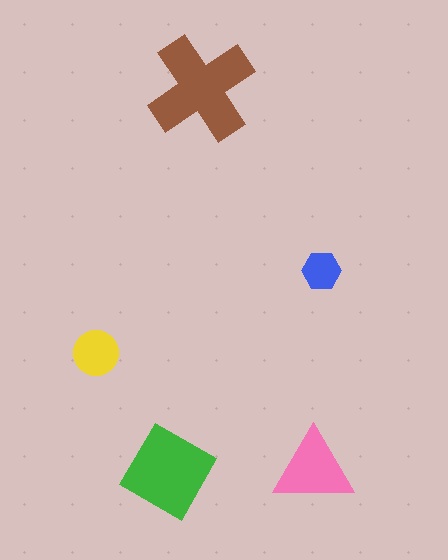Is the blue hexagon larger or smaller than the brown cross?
Smaller.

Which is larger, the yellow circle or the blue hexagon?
The yellow circle.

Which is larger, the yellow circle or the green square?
The green square.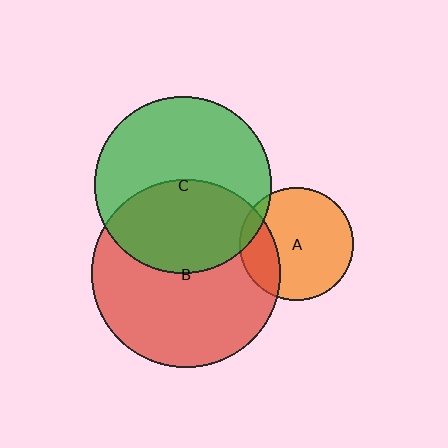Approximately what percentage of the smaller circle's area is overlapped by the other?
Approximately 45%.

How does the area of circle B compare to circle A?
Approximately 2.8 times.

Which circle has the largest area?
Circle B (red).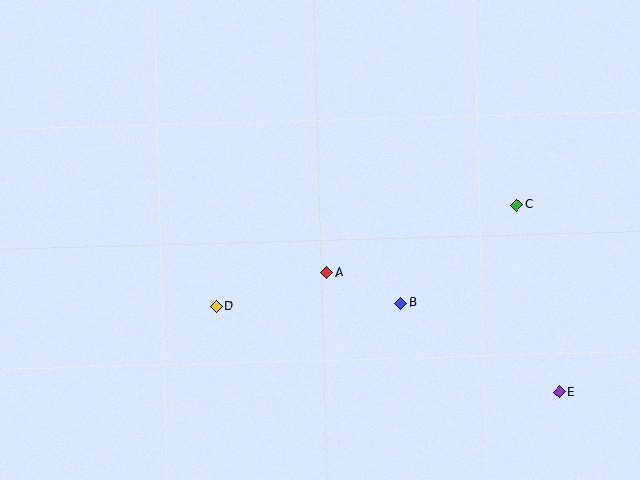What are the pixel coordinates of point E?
Point E is at (560, 392).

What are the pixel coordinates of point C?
Point C is at (517, 205).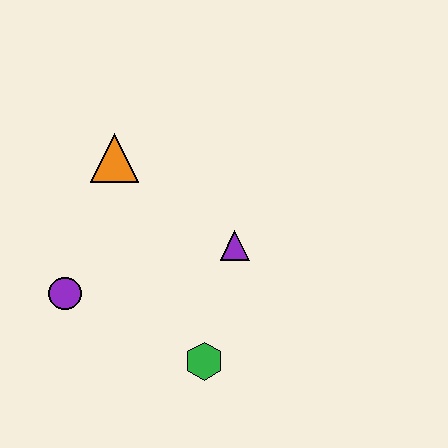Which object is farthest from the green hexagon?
The orange triangle is farthest from the green hexagon.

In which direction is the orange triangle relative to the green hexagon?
The orange triangle is above the green hexagon.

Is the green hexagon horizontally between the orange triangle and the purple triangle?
Yes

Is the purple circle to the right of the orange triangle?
No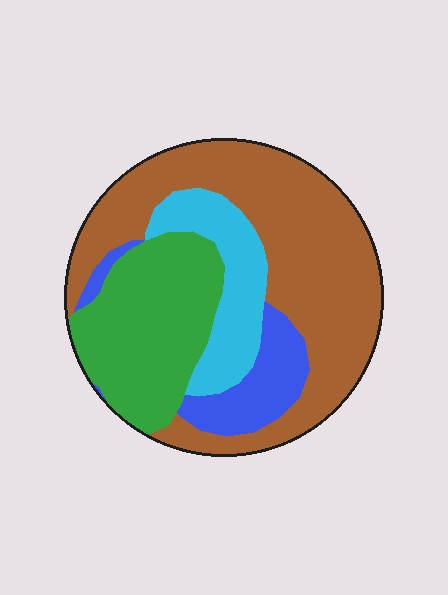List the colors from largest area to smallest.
From largest to smallest: brown, green, cyan, blue.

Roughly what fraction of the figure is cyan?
Cyan covers around 15% of the figure.